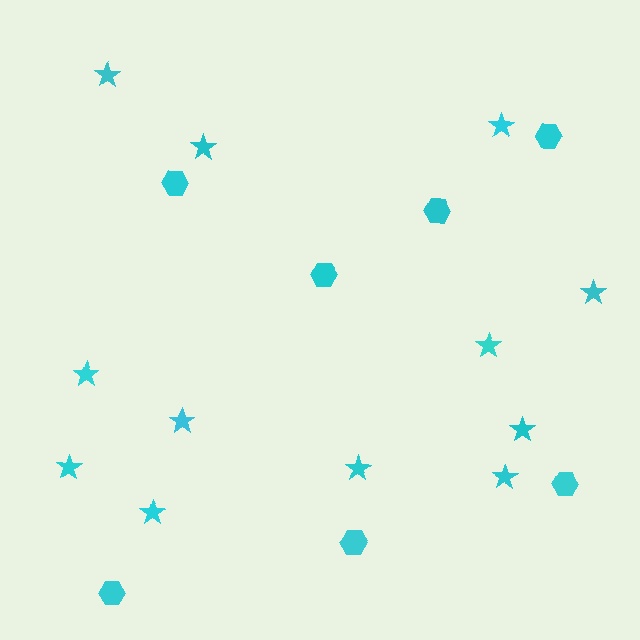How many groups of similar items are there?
There are 2 groups: one group of hexagons (7) and one group of stars (12).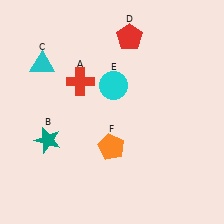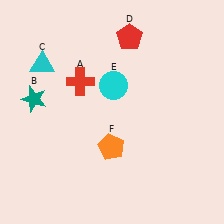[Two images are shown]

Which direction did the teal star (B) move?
The teal star (B) moved up.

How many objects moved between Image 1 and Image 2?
1 object moved between the two images.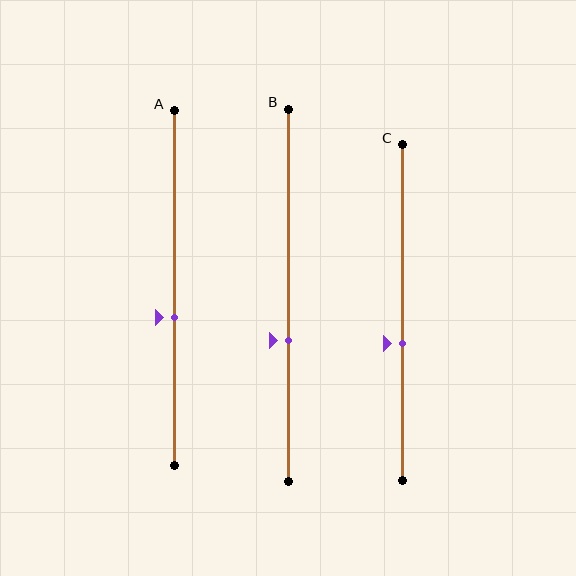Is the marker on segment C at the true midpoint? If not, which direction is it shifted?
No, the marker on segment C is shifted downward by about 9% of the segment length.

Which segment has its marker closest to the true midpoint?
Segment A has its marker closest to the true midpoint.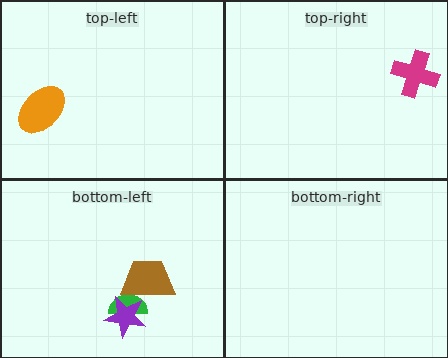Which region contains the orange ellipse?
The top-left region.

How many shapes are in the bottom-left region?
3.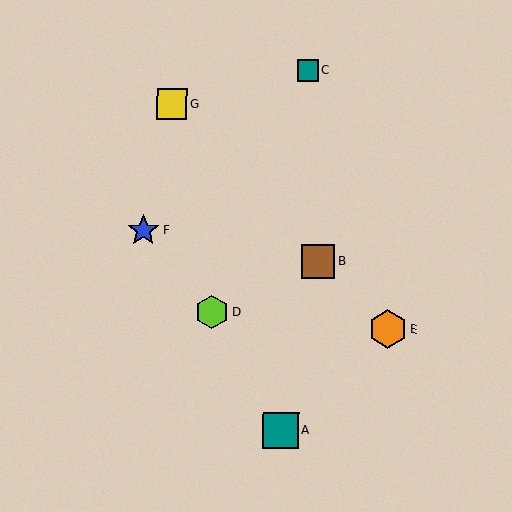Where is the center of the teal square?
The center of the teal square is at (281, 430).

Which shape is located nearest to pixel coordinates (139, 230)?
The blue star (labeled F) at (143, 230) is nearest to that location.